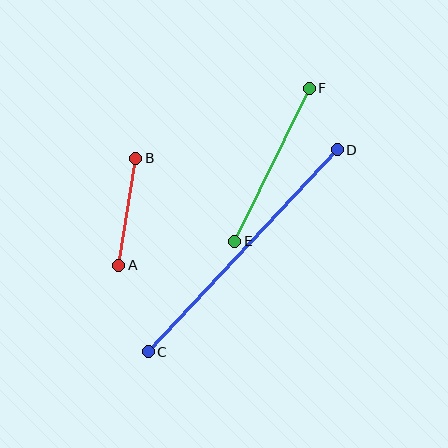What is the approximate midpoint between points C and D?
The midpoint is at approximately (243, 251) pixels.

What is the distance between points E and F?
The distance is approximately 170 pixels.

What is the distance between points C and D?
The distance is approximately 277 pixels.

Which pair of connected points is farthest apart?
Points C and D are farthest apart.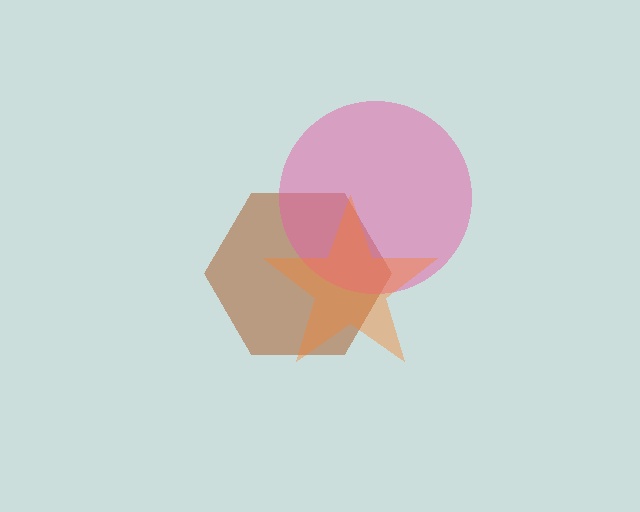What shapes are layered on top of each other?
The layered shapes are: a brown hexagon, a pink circle, an orange star.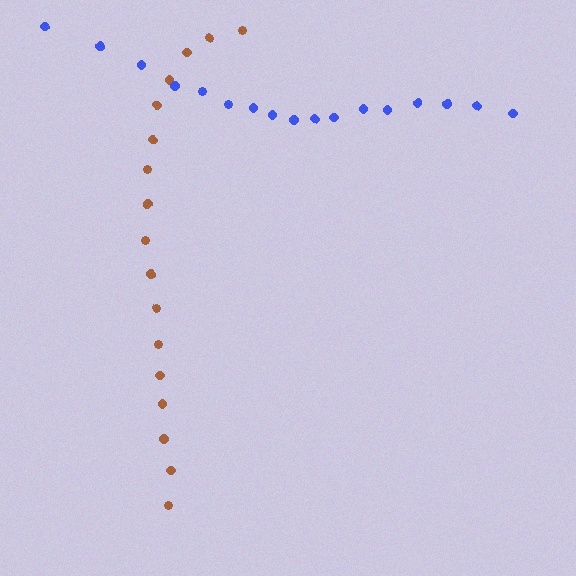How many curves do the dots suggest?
There are 2 distinct paths.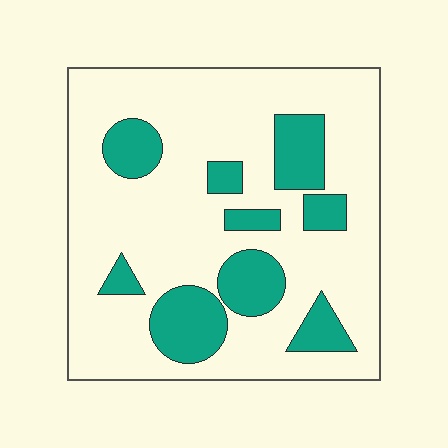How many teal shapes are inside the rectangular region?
9.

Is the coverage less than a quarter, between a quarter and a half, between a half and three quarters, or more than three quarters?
Less than a quarter.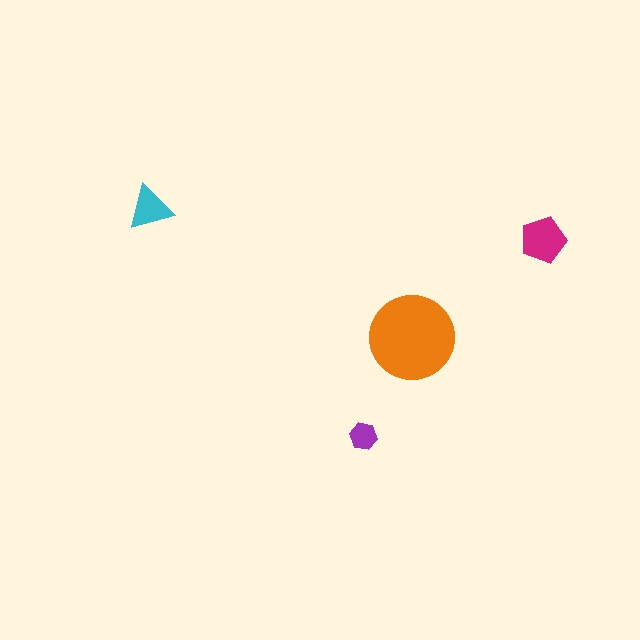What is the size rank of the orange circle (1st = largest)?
1st.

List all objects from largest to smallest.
The orange circle, the magenta pentagon, the cyan triangle, the purple hexagon.